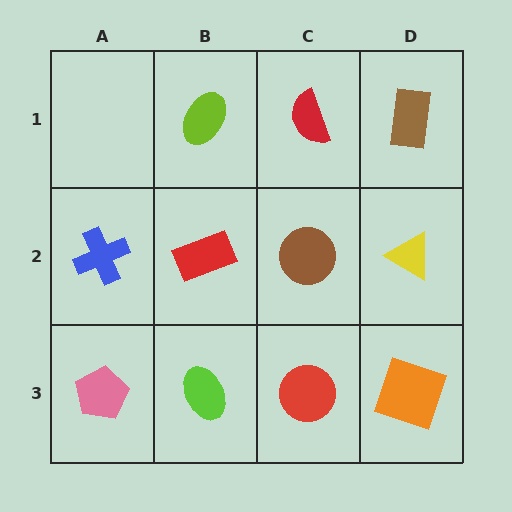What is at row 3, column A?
A pink pentagon.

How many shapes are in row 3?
4 shapes.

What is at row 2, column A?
A blue cross.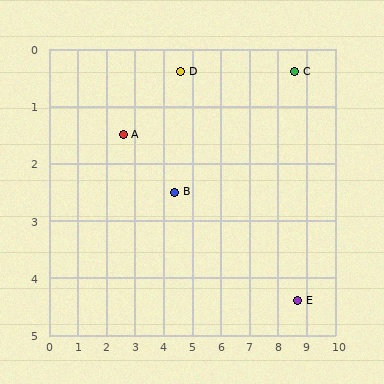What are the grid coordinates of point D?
Point D is at approximately (4.6, 0.4).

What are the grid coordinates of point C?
Point C is at approximately (8.6, 0.4).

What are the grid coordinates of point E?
Point E is at approximately (8.7, 4.4).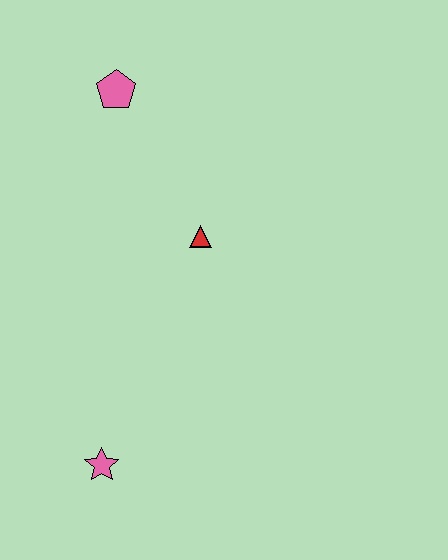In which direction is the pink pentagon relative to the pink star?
The pink pentagon is above the pink star.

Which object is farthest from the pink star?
The pink pentagon is farthest from the pink star.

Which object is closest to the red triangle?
The pink pentagon is closest to the red triangle.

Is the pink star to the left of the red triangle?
Yes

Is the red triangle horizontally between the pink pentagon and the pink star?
No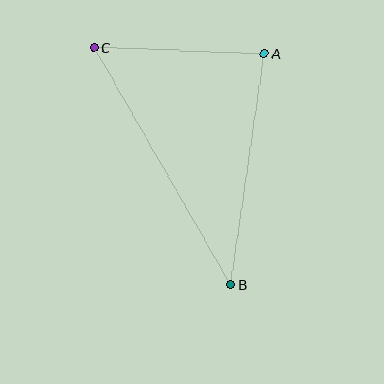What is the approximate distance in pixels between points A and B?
The distance between A and B is approximately 234 pixels.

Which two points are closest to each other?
Points A and C are closest to each other.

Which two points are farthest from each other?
Points B and C are farthest from each other.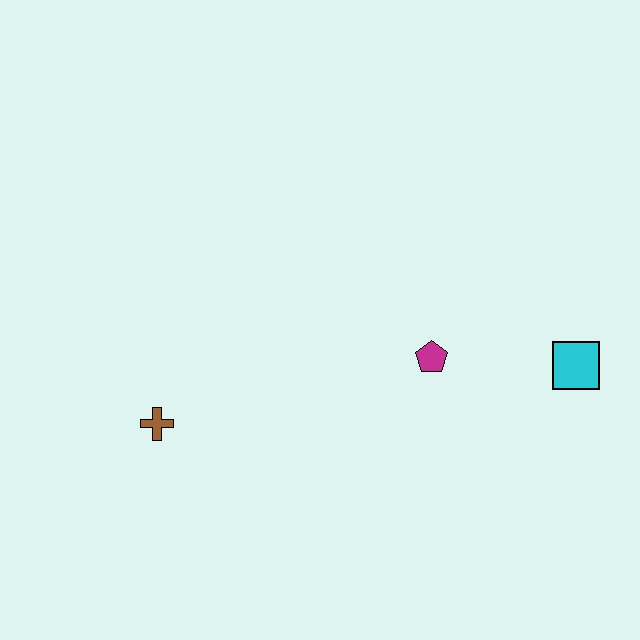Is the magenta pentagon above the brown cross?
Yes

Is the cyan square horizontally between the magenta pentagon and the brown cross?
No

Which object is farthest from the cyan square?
The brown cross is farthest from the cyan square.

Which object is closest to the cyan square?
The magenta pentagon is closest to the cyan square.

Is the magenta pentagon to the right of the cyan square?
No